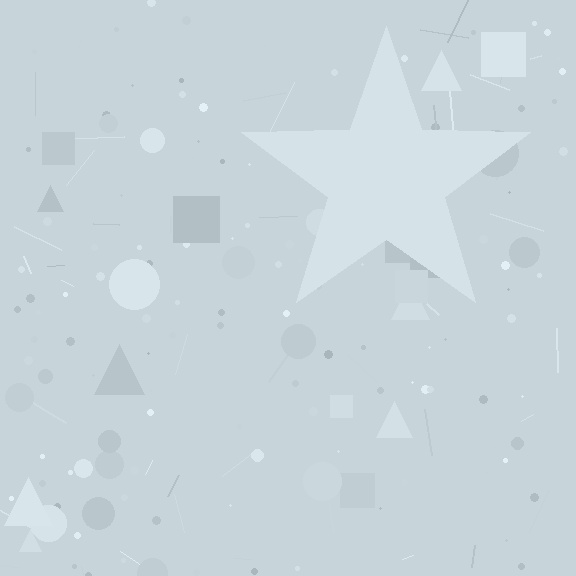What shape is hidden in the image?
A star is hidden in the image.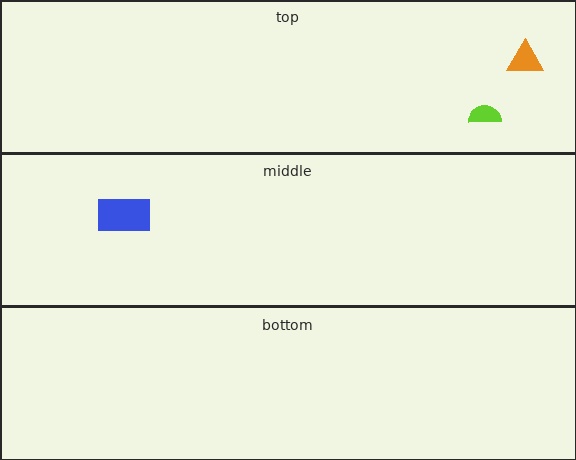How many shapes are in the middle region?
1.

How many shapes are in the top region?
2.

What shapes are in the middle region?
The blue rectangle.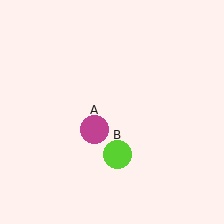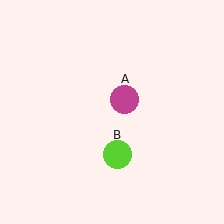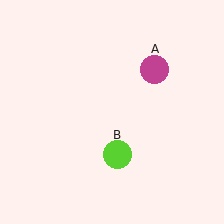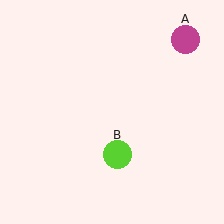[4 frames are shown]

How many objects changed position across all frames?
1 object changed position: magenta circle (object A).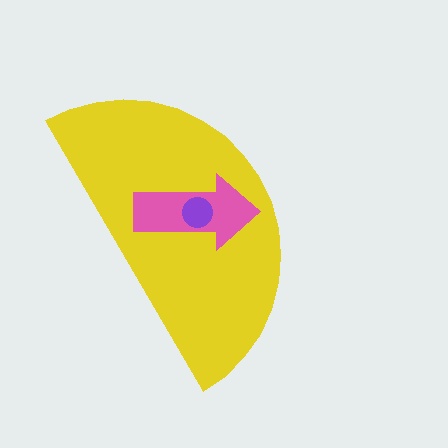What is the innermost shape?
The purple circle.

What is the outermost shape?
The yellow semicircle.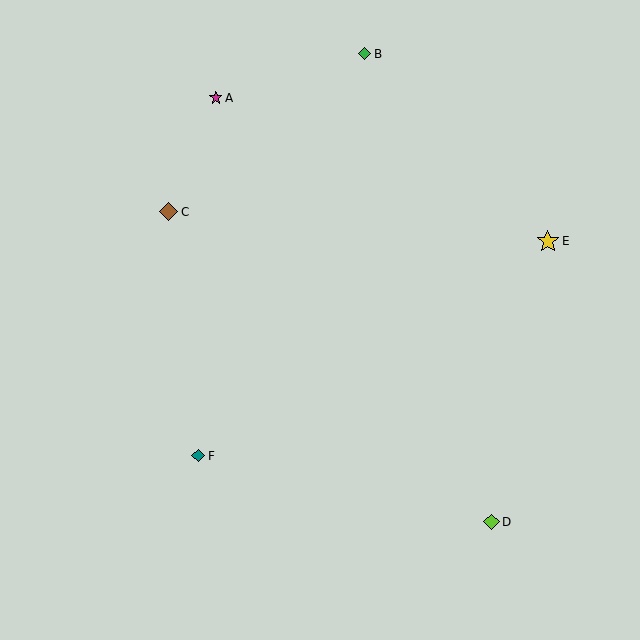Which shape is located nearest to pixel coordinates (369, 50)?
The green diamond (labeled B) at (365, 54) is nearest to that location.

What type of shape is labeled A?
Shape A is a magenta star.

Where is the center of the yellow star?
The center of the yellow star is at (548, 241).